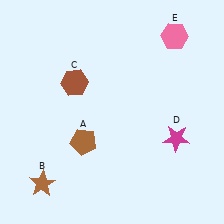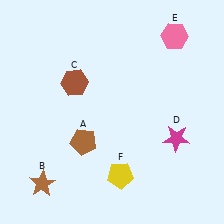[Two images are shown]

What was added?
A yellow pentagon (F) was added in Image 2.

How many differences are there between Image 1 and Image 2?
There is 1 difference between the two images.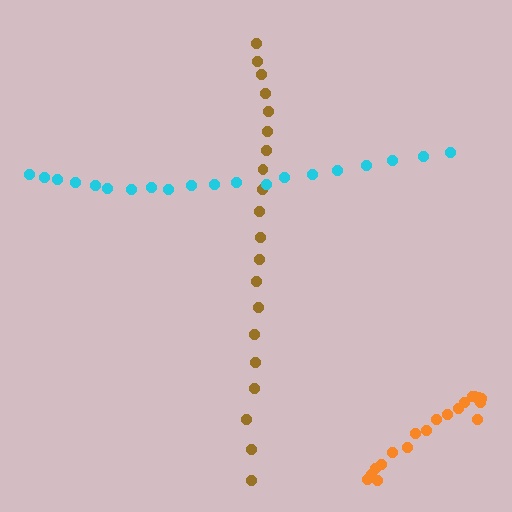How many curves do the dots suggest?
There are 3 distinct paths.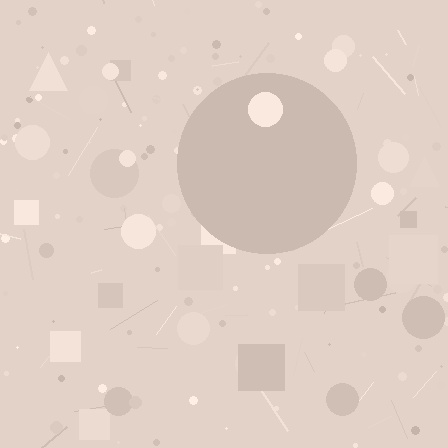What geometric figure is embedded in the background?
A circle is embedded in the background.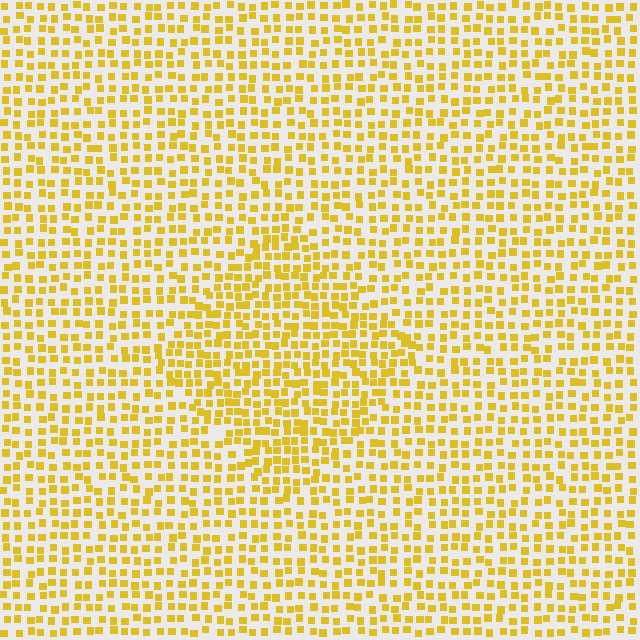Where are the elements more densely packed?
The elements are more densely packed inside the diamond boundary.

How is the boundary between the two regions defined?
The boundary is defined by a change in element density (approximately 1.5x ratio). All elements are the same color, size, and shape.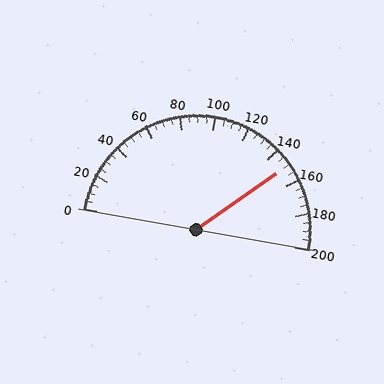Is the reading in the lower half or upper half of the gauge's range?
The reading is in the upper half of the range (0 to 200).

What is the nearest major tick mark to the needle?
The nearest major tick mark is 160.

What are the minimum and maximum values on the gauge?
The gauge ranges from 0 to 200.